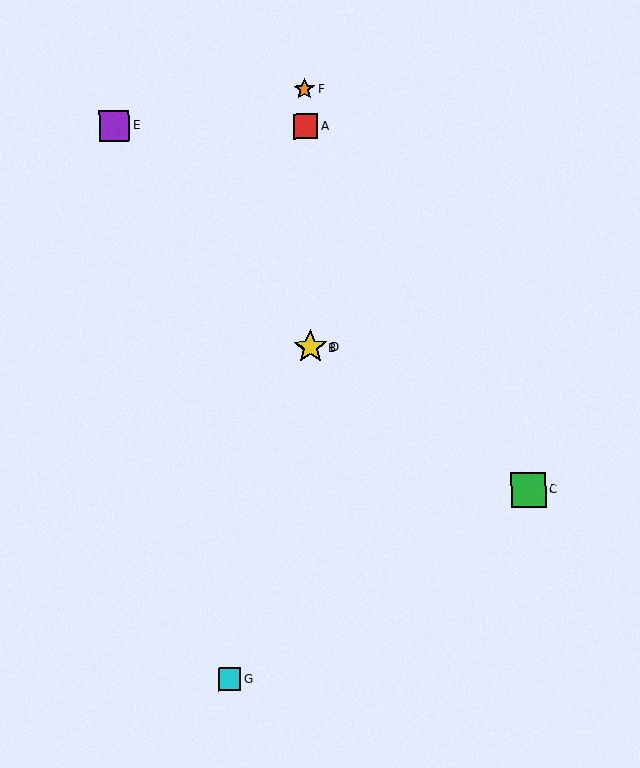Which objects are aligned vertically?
Objects A, B, D, F are aligned vertically.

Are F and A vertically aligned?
Yes, both are at x≈304.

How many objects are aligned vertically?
4 objects (A, B, D, F) are aligned vertically.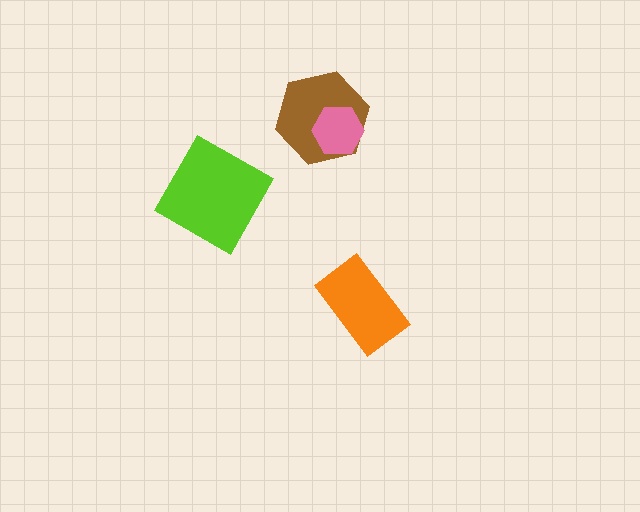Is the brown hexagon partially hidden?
Yes, it is partially covered by another shape.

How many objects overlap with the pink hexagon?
1 object overlaps with the pink hexagon.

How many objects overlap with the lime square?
0 objects overlap with the lime square.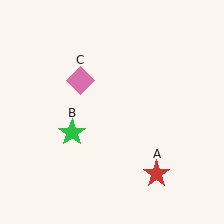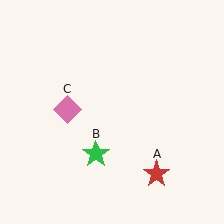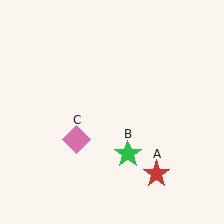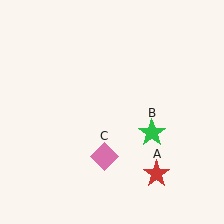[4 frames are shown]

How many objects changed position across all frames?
2 objects changed position: green star (object B), pink diamond (object C).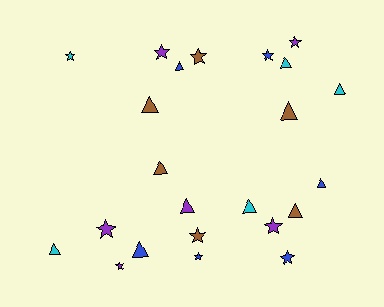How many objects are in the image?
There are 23 objects.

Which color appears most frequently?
Blue, with 6 objects.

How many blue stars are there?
There are 3 blue stars.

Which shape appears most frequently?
Triangle, with 12 objects.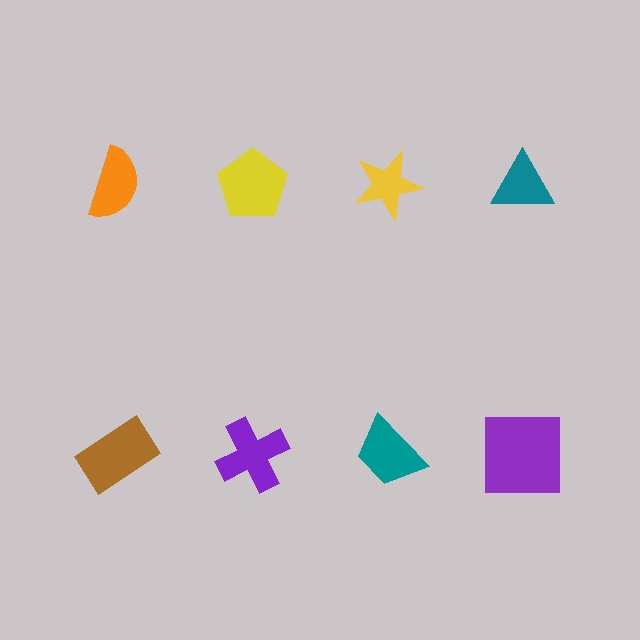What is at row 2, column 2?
A purple cross.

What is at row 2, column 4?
A purple square.